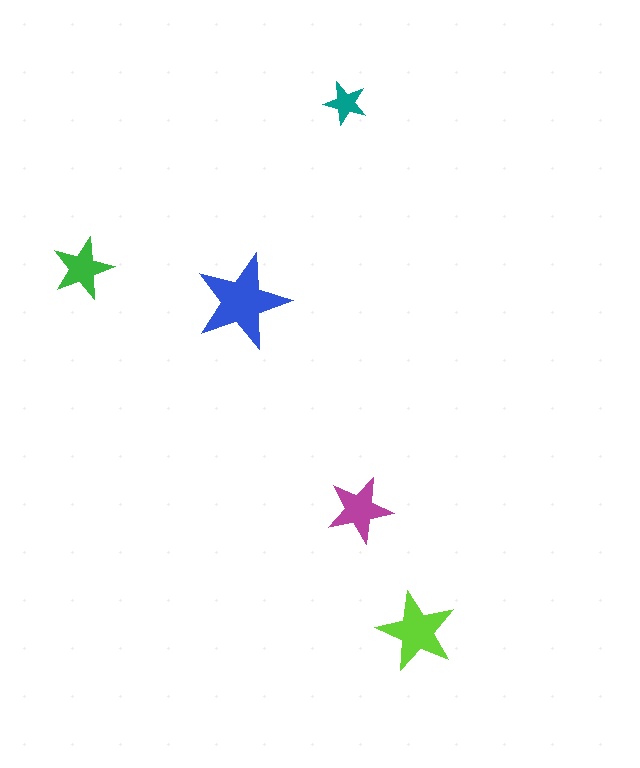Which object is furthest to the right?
The lime star is rightmost.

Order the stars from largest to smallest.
the blue one, the lime one, the magenta one, the green one, the teal one.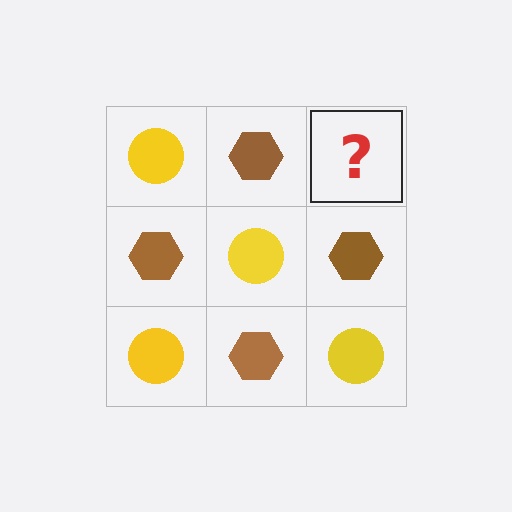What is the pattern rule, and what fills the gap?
The rule is that it alternates yellow circle and brown hexagon in a checkerboard pattern. The gap should be filled with a yellow circle.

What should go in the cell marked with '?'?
The missing cell should contain a yellow circle.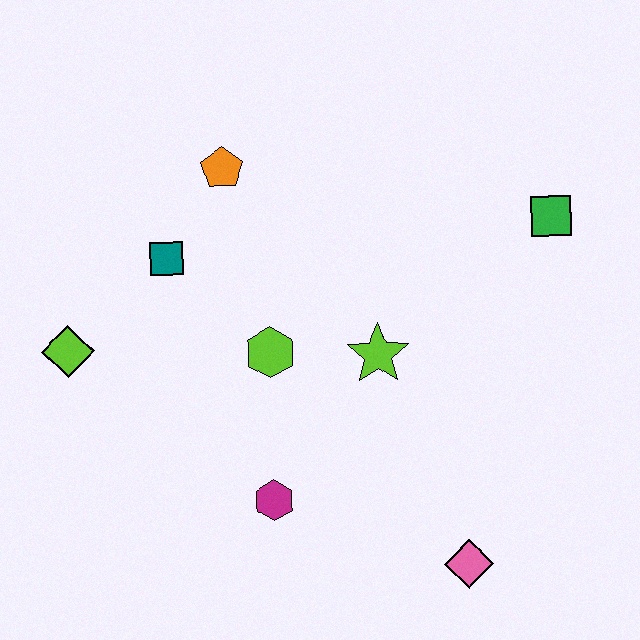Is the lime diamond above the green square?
No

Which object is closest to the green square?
The lime star is closest to the green square.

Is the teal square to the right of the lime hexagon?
No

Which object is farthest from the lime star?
The lime diamond is farthest from the lime star.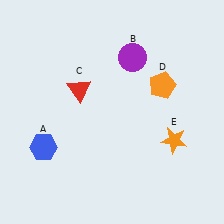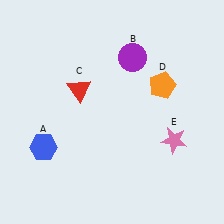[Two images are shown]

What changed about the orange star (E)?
In Image 1, E is orange. In Image 2, it changed to pink.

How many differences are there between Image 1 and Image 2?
There is 1 difference between the two images.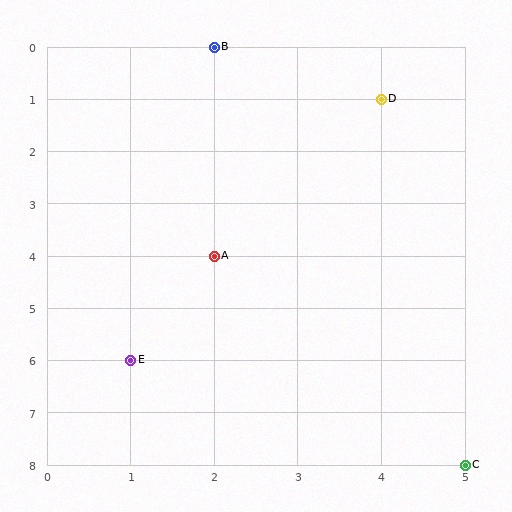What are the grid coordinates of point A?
Point A is at grid coordinates (2, 4).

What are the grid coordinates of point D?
Point D is at grid coordinates (4, 1).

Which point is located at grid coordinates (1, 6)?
Point E is at (1, 6).